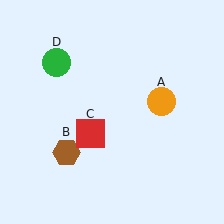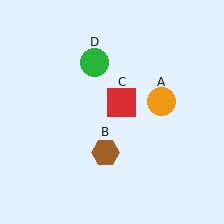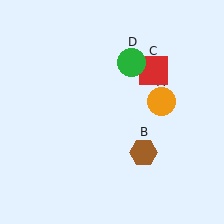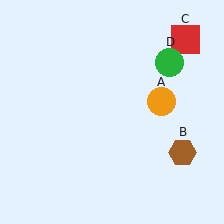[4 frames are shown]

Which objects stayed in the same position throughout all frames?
Orange circle (object A) remained stationary.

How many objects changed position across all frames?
3 objects changed position: brown hexagon (object B), red square (object C), green circle (object D).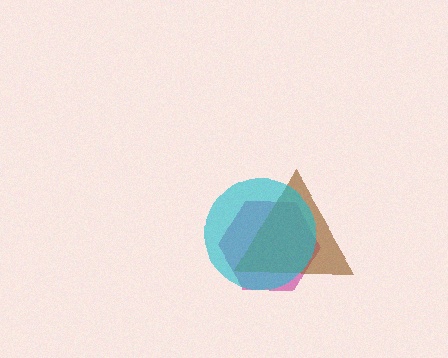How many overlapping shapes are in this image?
There are 3 overlapping shapes in the image.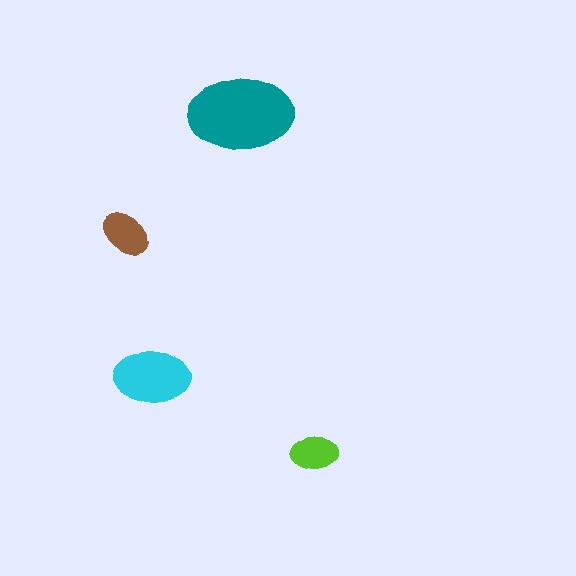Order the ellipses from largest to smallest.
the teal one, the cyan one, the brown one, the lime one.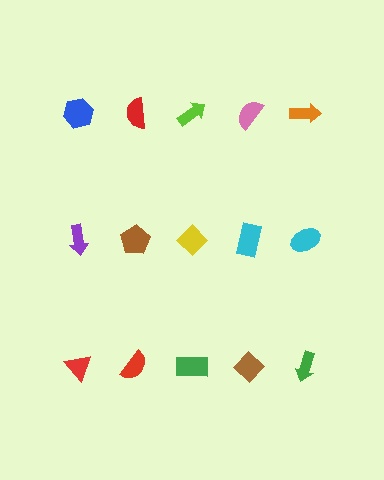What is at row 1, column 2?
A red semicircle.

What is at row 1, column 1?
A blue hexagon.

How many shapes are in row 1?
5 shapes.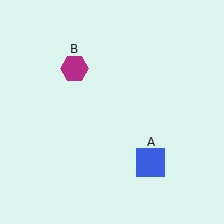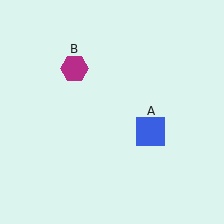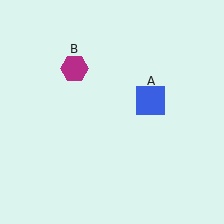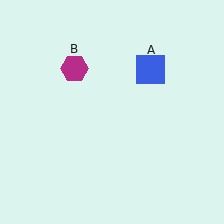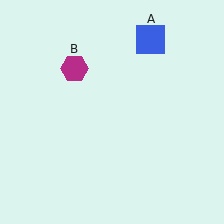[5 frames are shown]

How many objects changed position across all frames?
1 object changed position: blue square (object A).